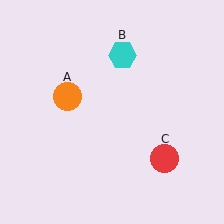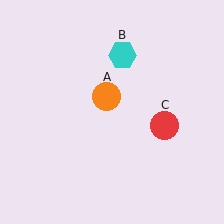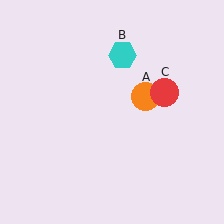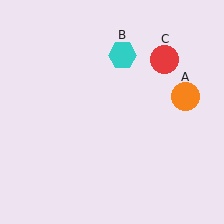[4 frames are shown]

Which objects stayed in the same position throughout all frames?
Cyan hexagon (object B) remained stationary.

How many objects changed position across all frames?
2 objects changed position: orange circle (object A), red circle (object C).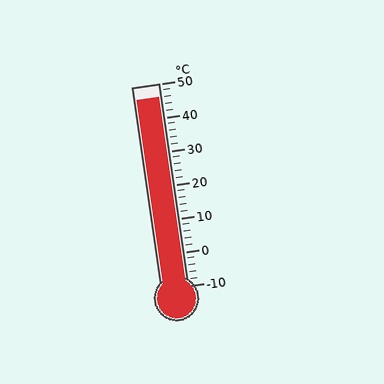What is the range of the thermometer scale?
The thermometer scale ranges from -10°C to 50°C.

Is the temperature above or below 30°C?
The temperature is above 30°C.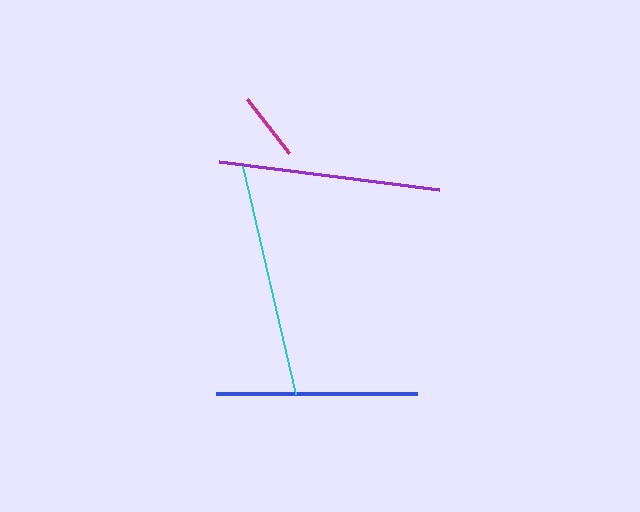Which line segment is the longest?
The cyan line is the longest at approximately 234 pixels.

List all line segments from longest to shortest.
From longest to shortest: cyan, purple, blue, magenta.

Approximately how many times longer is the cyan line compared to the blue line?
The cyan line is approximately 1.2 times the length of the blue line.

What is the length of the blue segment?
The blue segment is approximately 201 pixels long.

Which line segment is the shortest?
The magenta line is the shortest at approximately 68 pixels.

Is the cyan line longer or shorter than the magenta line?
The cyan line is longer than the magenta line.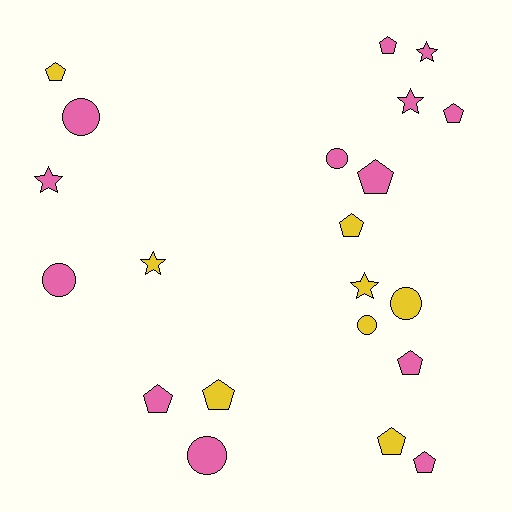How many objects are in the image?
There are 21 objects.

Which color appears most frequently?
Pink, with 13 objects.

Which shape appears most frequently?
Pentagon, with 10 objects.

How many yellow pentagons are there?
There are 4 yellow pentagons.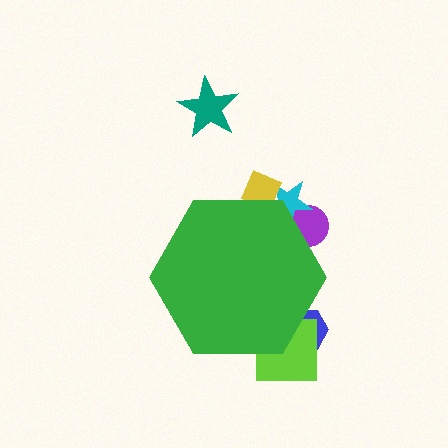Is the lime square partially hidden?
Yes, the lime square is partially hidden behind the green hexagon.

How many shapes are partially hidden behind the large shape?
5 shapes are partially hidden.